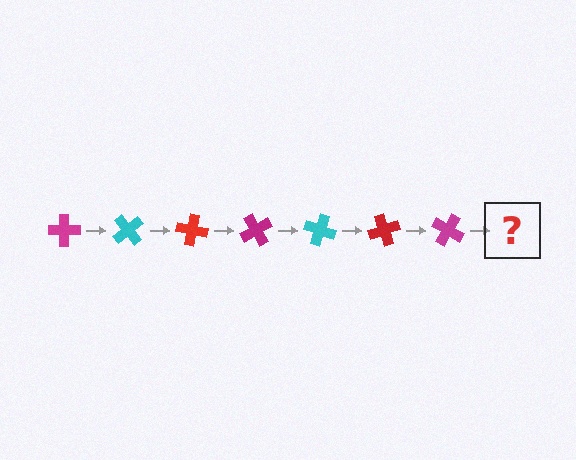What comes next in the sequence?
The next element should be a cyan cross, rotated 350 degrees from the start.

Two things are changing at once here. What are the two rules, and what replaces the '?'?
The two rules are that it rotates 50 degrees each step and the color cycles through magenta, cyan, and red. The '?' should be a cyan cross, rotated 350 degrees from the start.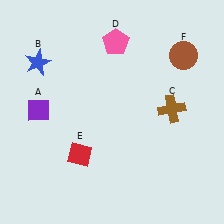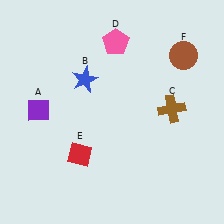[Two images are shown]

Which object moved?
The blue star (B) moved right.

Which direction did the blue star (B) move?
The blue star (B) moved right.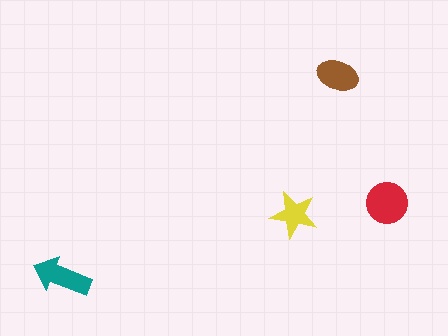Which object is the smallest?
The yellow star.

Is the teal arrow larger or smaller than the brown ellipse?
Larger.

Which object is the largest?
The red circle.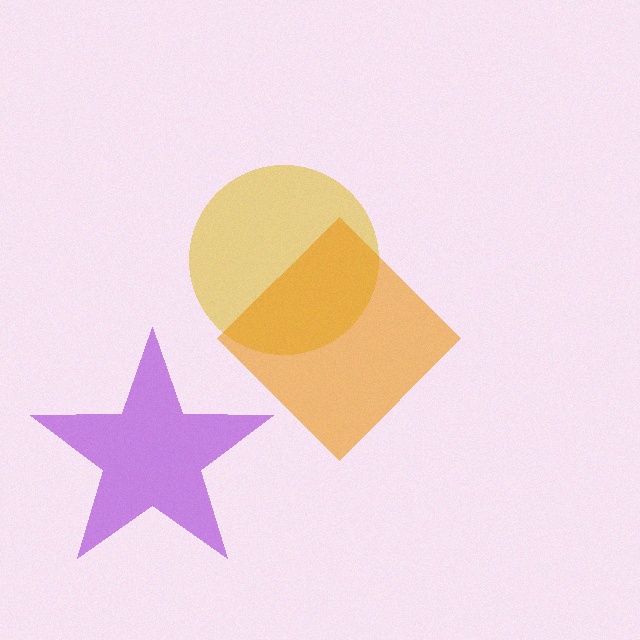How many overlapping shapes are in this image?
There are 3 overlapping shapes in the image.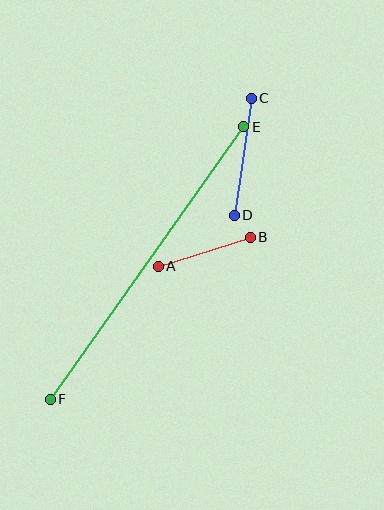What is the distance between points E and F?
The distance is approximately 334 pixels.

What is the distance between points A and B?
The distance is approximately 96 pixels.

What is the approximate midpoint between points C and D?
The midpoint is at approximately (243, 157) pixels.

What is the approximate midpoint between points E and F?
The midpoint is at approximately (147, 263) pixels.